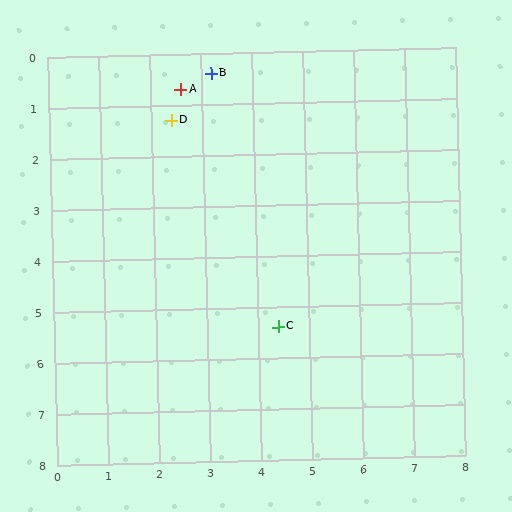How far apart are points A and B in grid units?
Points A and B are about 0.7 grid units apart.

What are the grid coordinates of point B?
Point B is at approximately (3.2, 0.4).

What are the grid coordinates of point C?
Point C is at approximately (4.4, 5.4).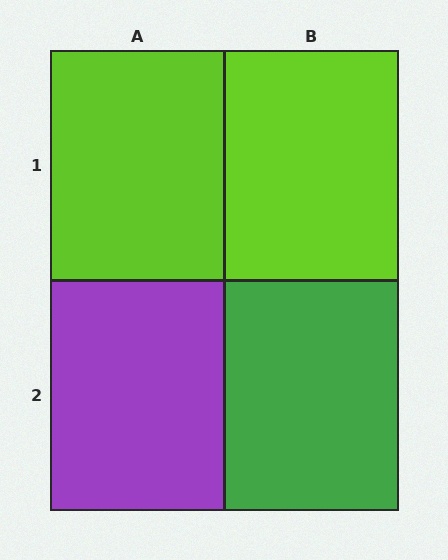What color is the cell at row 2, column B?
Green.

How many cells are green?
1 cell is green.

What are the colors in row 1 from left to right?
Lime, lime.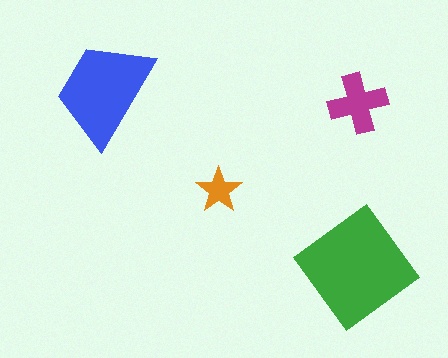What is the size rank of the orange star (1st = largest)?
4th.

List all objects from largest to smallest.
The green diamond, the blue trapezoid, the magenta cross, the orange star.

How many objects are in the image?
There are 4 objects in the image.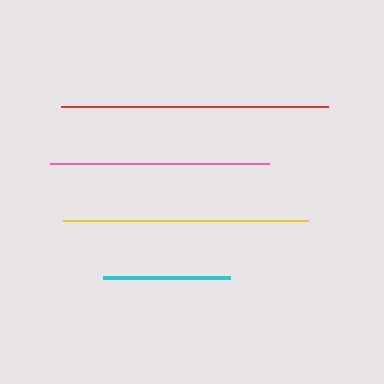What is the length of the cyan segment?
The cyan segment is approximately 127 pixels long.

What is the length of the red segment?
The red segment is approximately 266 pixels long.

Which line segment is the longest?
The red line is the longest at approximately 266 pixels.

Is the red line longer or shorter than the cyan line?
The red line is longer than the cyan line.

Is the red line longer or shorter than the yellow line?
The red line is longer than the yellow line.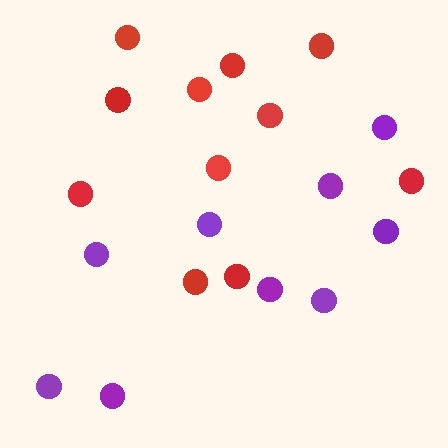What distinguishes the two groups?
There are 2 groups: one group of purple circles (9) and one group of red circles (11).